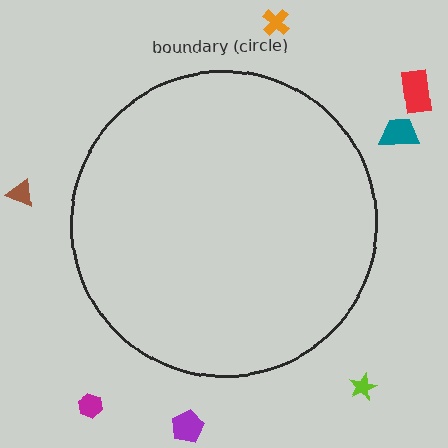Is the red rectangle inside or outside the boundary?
Outside.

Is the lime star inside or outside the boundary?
Outside.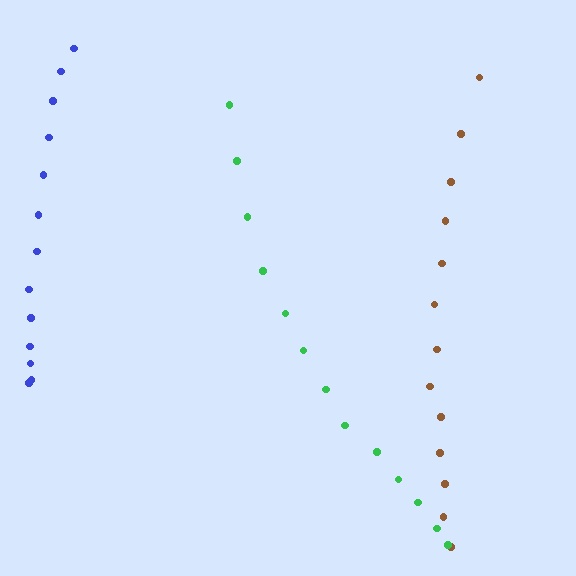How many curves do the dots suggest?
There are 3 distinct paths.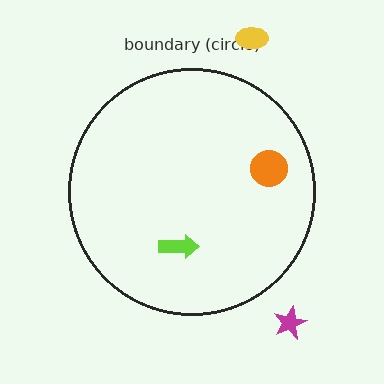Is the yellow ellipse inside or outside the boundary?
Outside.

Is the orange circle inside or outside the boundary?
Inside.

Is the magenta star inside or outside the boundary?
Outside.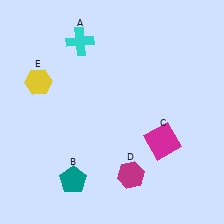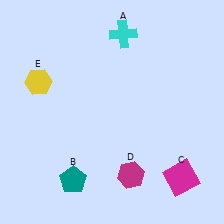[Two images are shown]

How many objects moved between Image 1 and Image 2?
2 objects moved between the two images.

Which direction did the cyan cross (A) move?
The cyan cross (A) moved right.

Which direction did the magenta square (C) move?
The magenta square (C) moved down.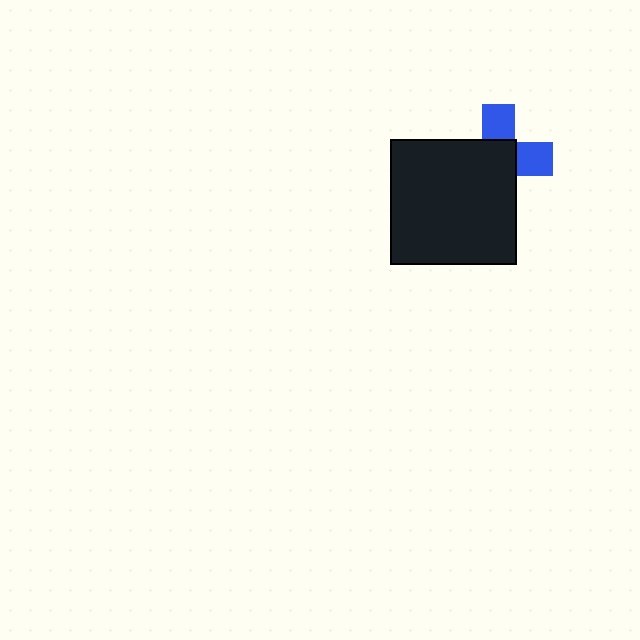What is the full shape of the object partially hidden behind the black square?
The partially hidden object is a blue cross.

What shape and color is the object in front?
The object in front is a black square.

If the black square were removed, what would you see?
You would see the complete blue cross.